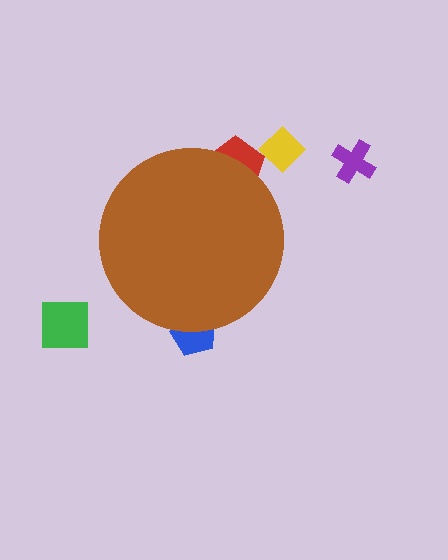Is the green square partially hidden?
No, the green square is fully visible.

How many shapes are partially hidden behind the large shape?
2 shapes are partially hidden.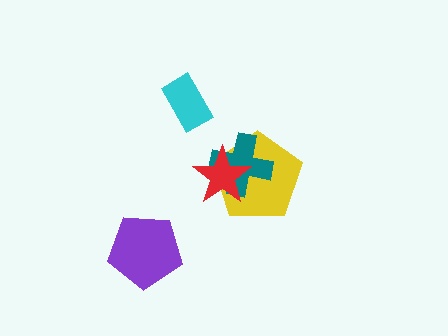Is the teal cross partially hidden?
Yes, it is partially covered by another shape.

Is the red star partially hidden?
No, no other shape covers it.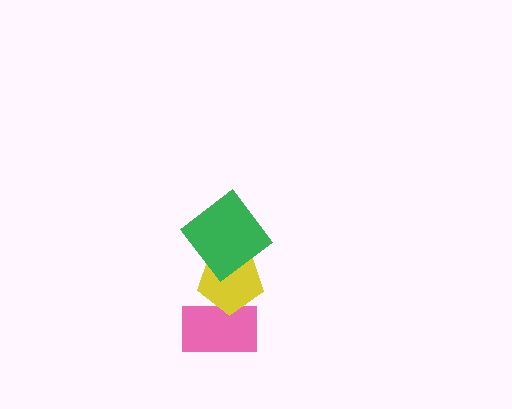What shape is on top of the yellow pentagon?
The green diamond is on top of the yellow pentagon.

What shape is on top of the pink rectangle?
The yellow pentagon is on top of the pink rectangle.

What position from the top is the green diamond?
The green diamond is 1st from the top.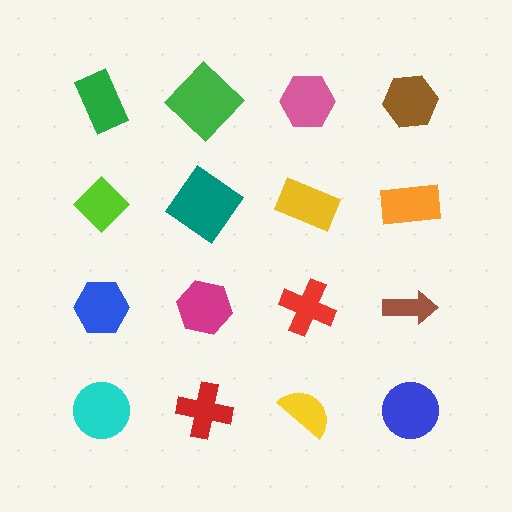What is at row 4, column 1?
A cyan circle.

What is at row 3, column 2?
A magenta hexagon.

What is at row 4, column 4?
A blue circle.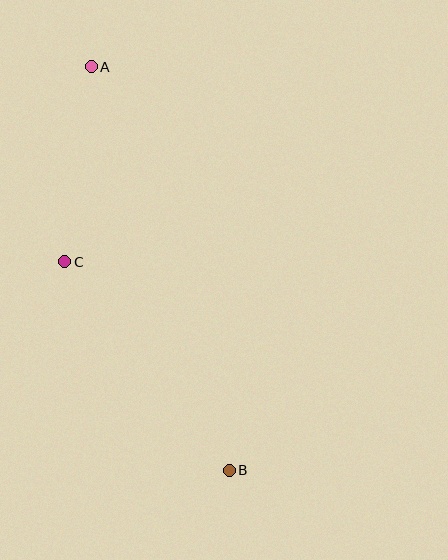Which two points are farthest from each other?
Points A and B are farthest from each other.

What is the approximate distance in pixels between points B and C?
The distance between B and C is approximately 266 pixels.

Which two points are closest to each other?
Points A and C are closest to each other.